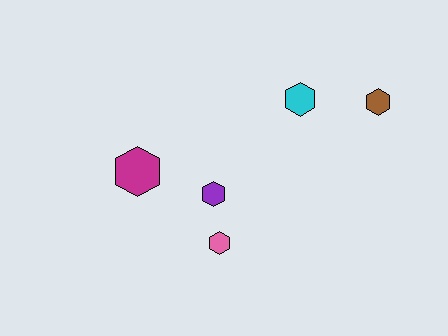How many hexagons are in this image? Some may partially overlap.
There are 5 hexagons.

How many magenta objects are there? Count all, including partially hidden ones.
There is 1 magenta object.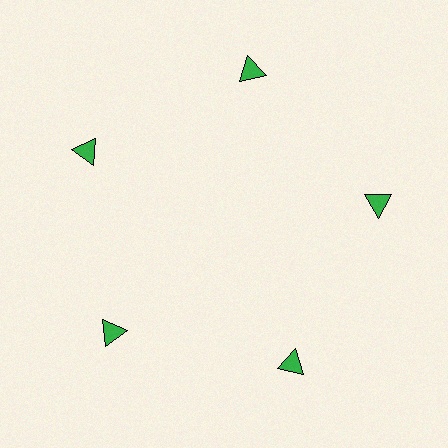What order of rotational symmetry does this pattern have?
This pattern has 5-fold rotational symmetry.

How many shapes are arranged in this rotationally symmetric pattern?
There are 5 shapes, arranged in 5 groups of 1.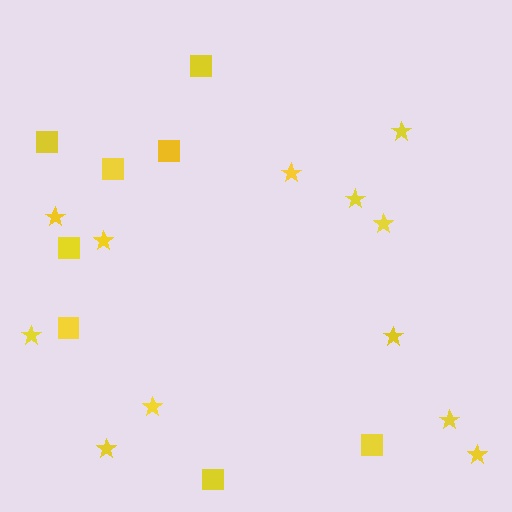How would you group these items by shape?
There are 2 groups: one group of squares (8) and one group of stars (12).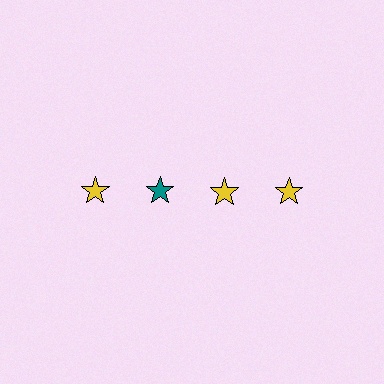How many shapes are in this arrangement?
There are 4 shapes arranged in a grid pattern.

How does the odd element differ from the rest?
It has a different color: teal instead of yellow.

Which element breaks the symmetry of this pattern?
The teal star in the top row, second from left column breaks the symmetry. All other shapes are yellow stars.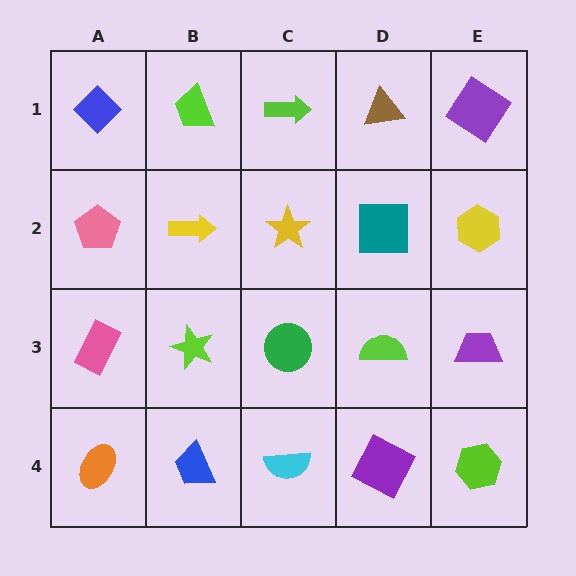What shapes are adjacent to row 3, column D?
A teal square (row 2, column D), a purple square (row 4, column D), a green circle (row 3, column C), a purple trapezoid (row 3, column E).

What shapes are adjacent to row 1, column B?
A yellow arrow (row 2, column B), a blue diamond (row 1, column A), a lime arrow (row 1, column C).